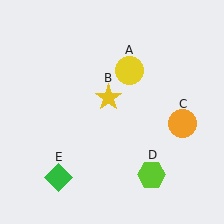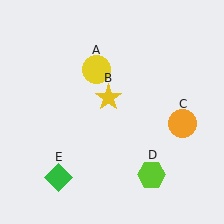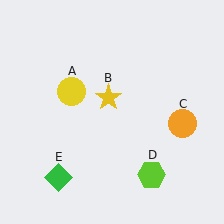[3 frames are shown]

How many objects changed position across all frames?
1 object changed position: yellow circle (object A).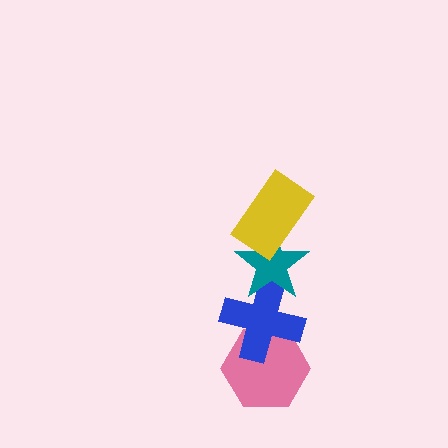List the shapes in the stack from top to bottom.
From top to bottom: the yellow rectangle, the teal star, the blue cross, the pink hexagon.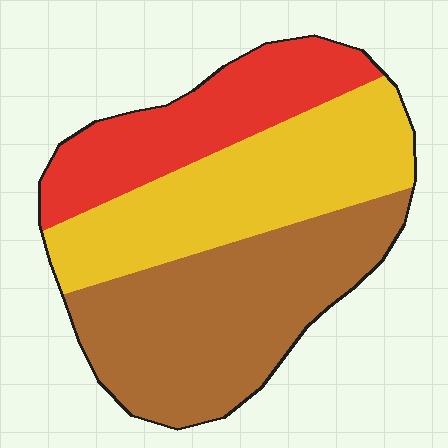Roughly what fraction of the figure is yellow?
Yellow takes up about one third (1/3) of the figure.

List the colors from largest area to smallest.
From largest to smallest: brown, yellow, red.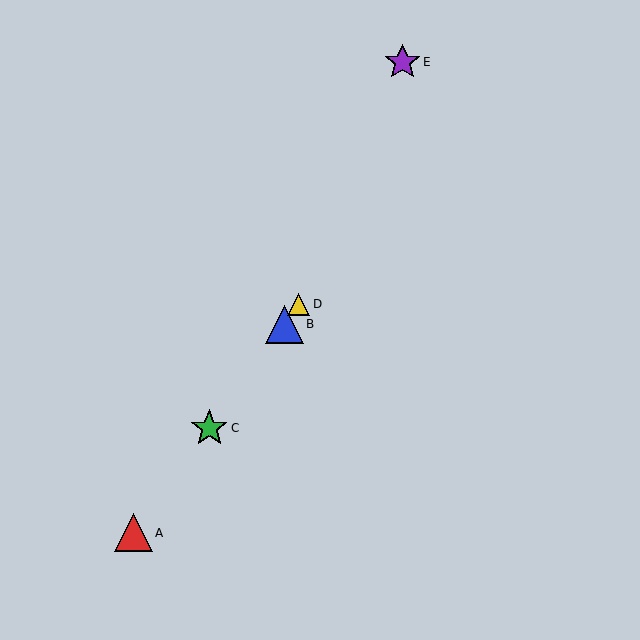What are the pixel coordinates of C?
Object C is at (209, 428).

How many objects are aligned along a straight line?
4 objects (A, B, C, D) are aligned along a straight line.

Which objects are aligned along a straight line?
Objects A, B, C, D are aligned along a straight line.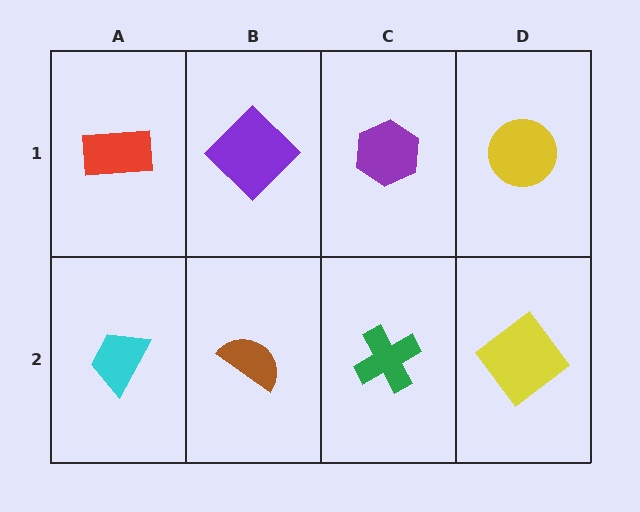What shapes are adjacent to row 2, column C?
A purple hexagon (row 1, column C), a brown semicircle (row 2, column B), a yellow diamond (row 2, column D).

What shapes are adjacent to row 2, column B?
A purple diamond (row 1, column B), a cyan trapezoid (row 2, column A), a green cross (row 2, column C).